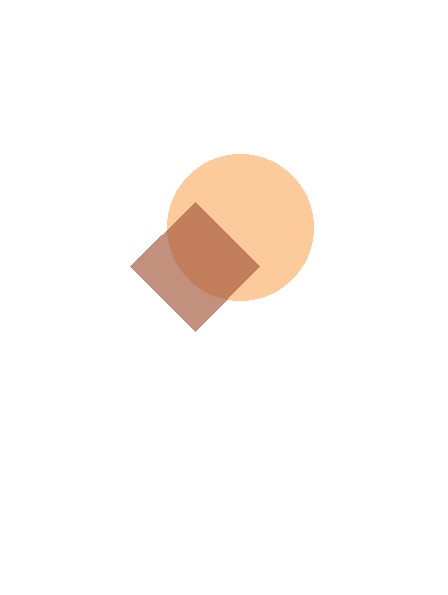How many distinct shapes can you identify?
There are 2 distinct shapes: an orange circle, a brown diamond.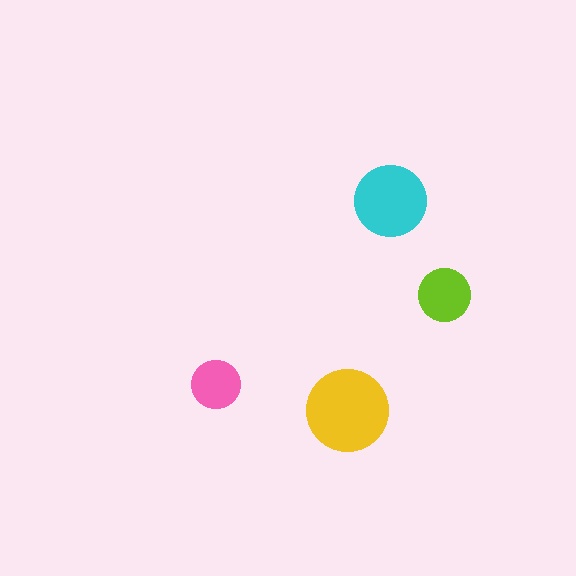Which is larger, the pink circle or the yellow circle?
The yellow one.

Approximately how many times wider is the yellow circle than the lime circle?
About 1.5 times wider.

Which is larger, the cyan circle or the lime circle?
The cyan one.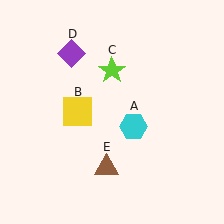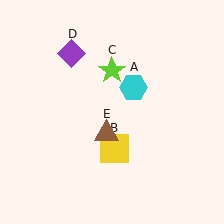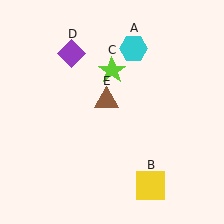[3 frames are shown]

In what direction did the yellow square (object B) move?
The yellow square (object B) moved down and to the right.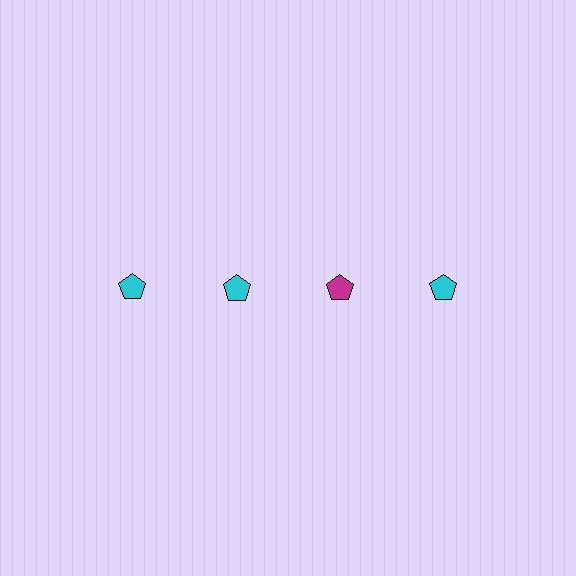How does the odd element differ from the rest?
It has a different color: magenta instead of cyan.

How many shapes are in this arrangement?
There are 4 shapes arranged in a grid pattern.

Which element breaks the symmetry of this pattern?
The magenta pentagon in the top row, center column breaks the symmetry. All other shapes are cyan pentagons.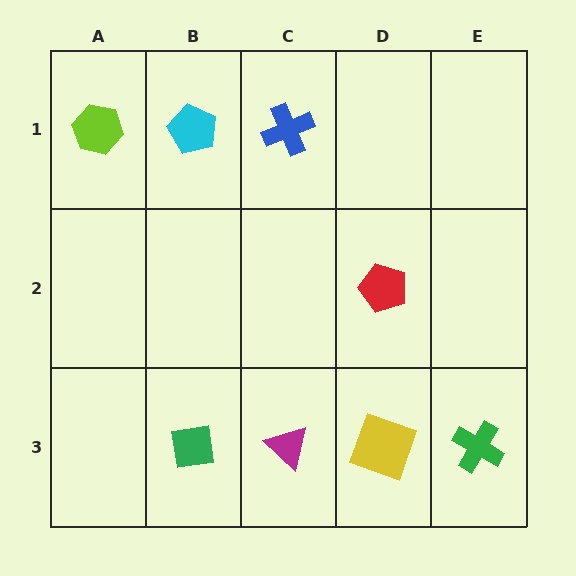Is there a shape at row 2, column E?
No, that cell is empty.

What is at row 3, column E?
A green cross.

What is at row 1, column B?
A cyan pentagon.